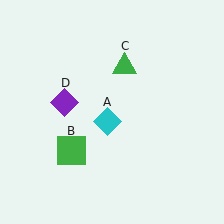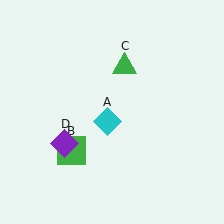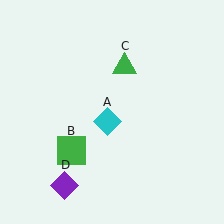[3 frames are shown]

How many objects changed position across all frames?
1 object changed position: purple diamond (object D).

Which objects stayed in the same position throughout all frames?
Cyan diamond (object A) and green square (object B) and green triangle (object C) remained stationary.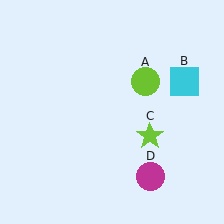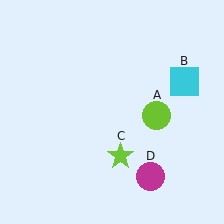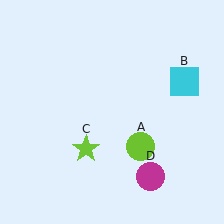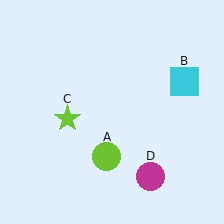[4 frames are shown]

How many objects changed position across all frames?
2 objects changed position: lime circle (object A), lime star (object C).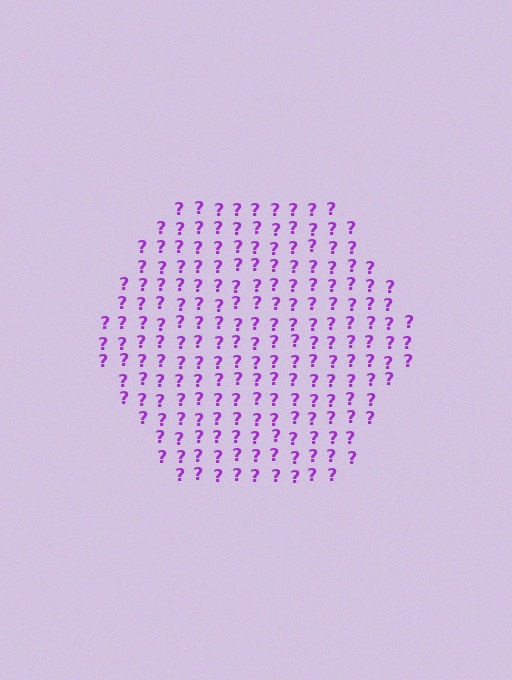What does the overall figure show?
The overall figure shows a hexagon.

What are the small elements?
The small elements are question marks.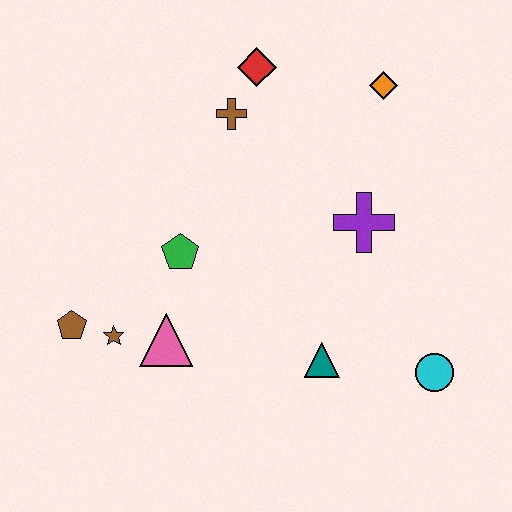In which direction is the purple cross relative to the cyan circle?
The purple cross is above the cyan circle.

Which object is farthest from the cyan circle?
The brown pentagon is farthest from the cyan circle.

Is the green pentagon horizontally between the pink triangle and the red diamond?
Yes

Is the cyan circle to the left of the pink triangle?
No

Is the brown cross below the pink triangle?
No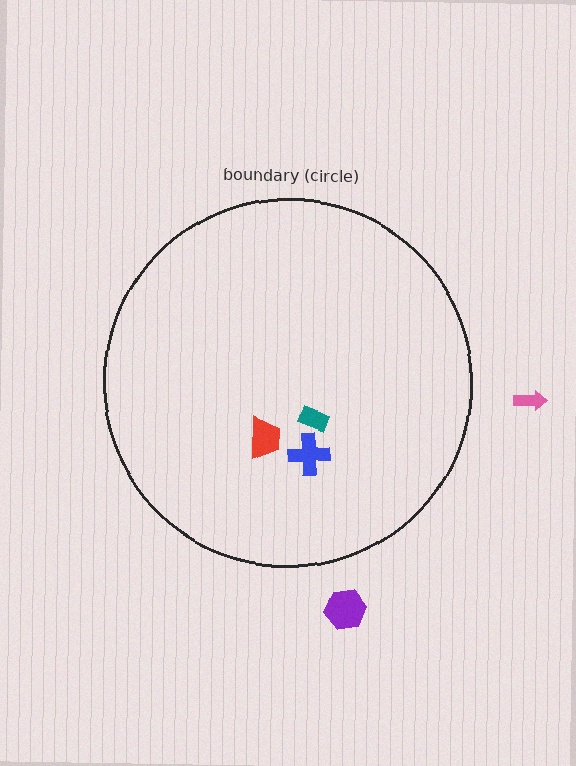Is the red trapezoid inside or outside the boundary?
Inside.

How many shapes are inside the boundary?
3 inside, 2 outside.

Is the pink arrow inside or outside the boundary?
Outside.